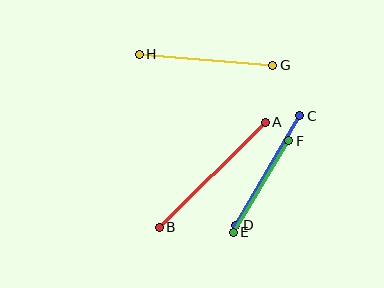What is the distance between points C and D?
The distance is approximately 127 pixels.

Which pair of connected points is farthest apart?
Points A and B are farthest apart.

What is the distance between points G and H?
The distance is approximately 134 pixels.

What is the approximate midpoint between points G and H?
The midpoint is at approximately (206, 60) pixels.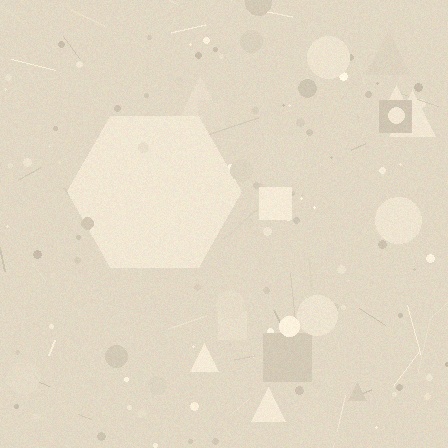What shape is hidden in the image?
A hexagon is hidden in the image.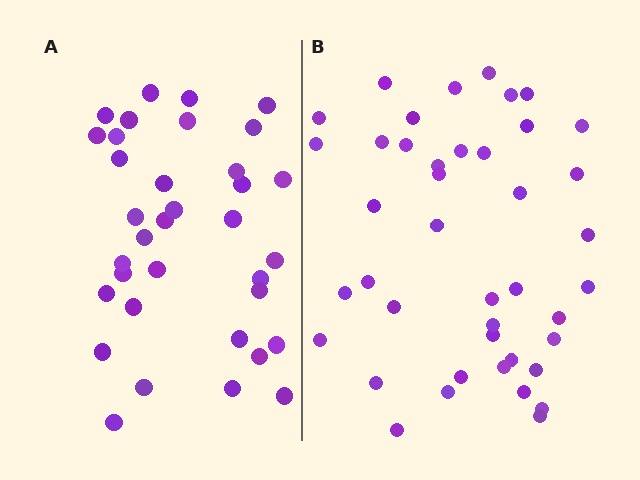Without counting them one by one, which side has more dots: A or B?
Region B (the right region) has more dots.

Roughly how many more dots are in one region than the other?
Region B has roughly 8 or so more dots than region A.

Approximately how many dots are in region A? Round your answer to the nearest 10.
About 40 dots. (The exact count is 35, which rounds to 40.)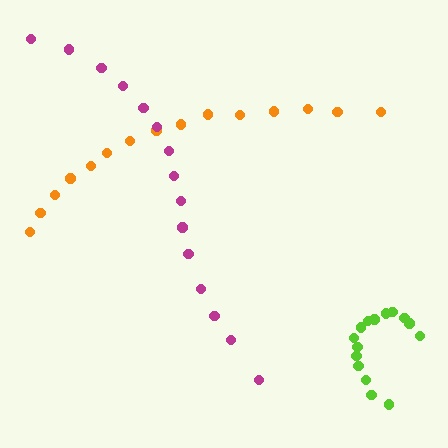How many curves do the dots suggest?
There are 3 distinct paths.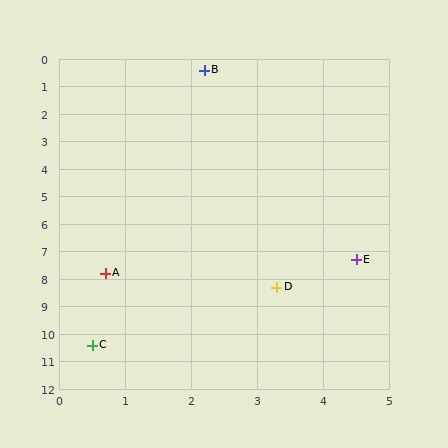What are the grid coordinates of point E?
Point E is at approximately (4.5, 7.3).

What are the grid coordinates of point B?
Point B is at approximately (2.2, 0.4).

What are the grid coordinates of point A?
Point A is at approximately (0.7, 7.8).